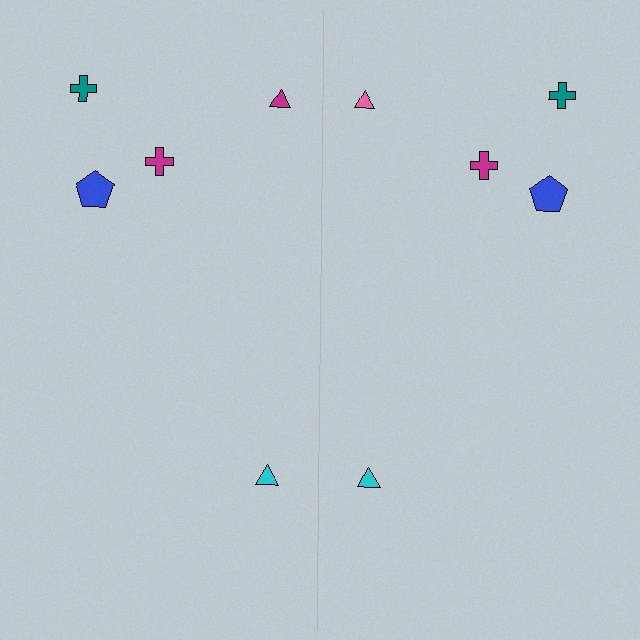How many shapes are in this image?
There are 10 shapes in this image.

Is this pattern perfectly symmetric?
No, the pattern is not perfectly symmetric. The pink triangle on the right side breaks the symmetry — its mirror counterpart is magenta.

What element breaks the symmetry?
The pink triangle on the right side breaks the symmetry — its mirror counterpart is magenta.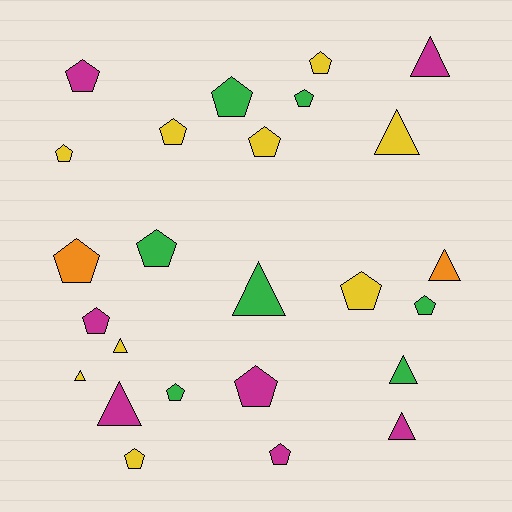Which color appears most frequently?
Yellow, with 9 objects.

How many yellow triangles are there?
There are 3 yellow triangles.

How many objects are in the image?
There are 25 objects.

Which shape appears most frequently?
Pentagon, with 16 objects.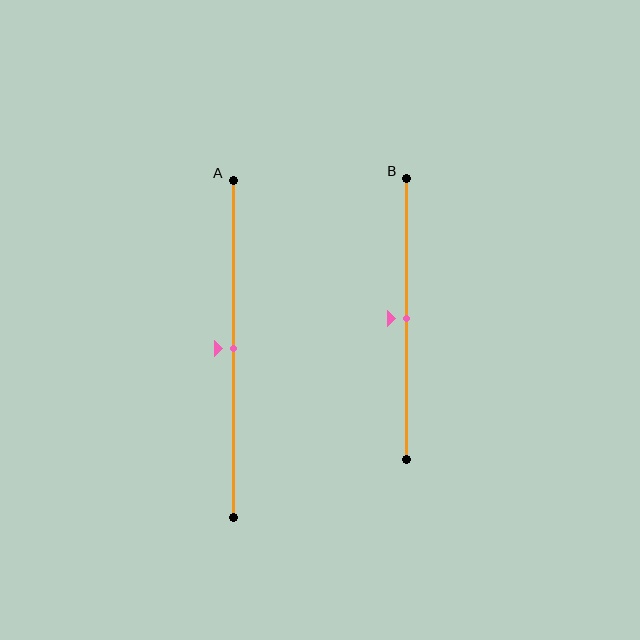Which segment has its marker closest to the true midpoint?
Segment A has its marker closest to the true midpoint.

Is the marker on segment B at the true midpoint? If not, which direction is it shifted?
Yes, the marker on segment B is at the true midpoint.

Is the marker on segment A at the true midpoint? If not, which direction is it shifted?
Yes, the marker on segment A is at the true midpoint.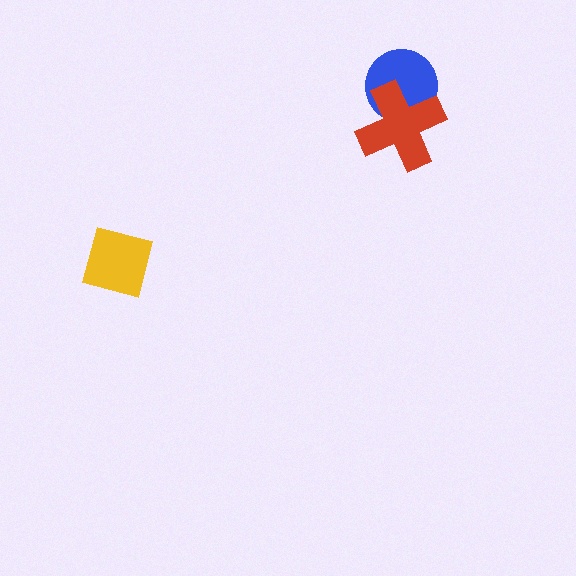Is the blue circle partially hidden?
Yes, it is partially covered by another shape.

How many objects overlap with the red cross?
1 object overlaps with the red cross.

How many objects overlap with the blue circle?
1 object overlaps with the blue circle.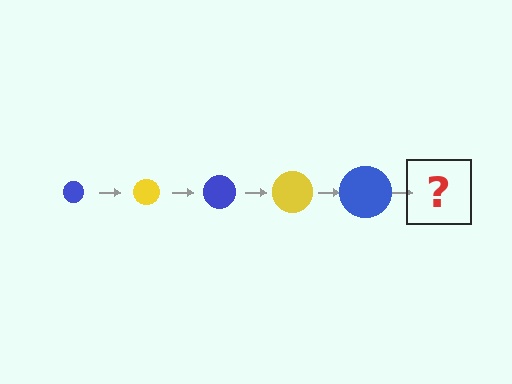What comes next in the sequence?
The next element should be a yellow circle, larger than the previous one.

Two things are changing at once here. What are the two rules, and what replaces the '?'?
The two rules are that the circle grows larger each step and the color cycles through blue and yellow. The '?' should be a yellow circle, larger than the previous one.